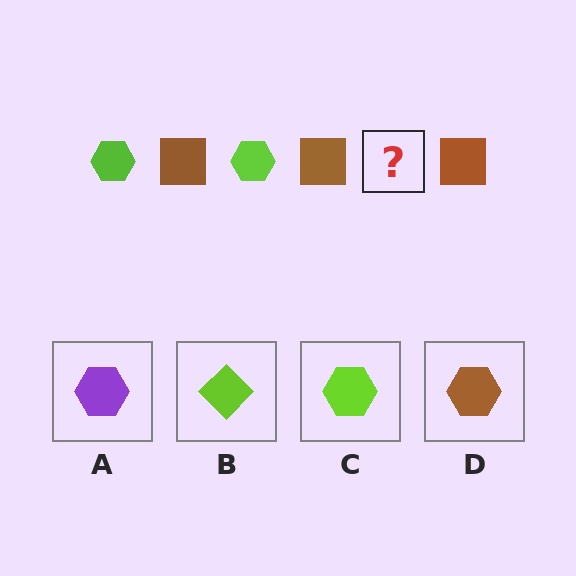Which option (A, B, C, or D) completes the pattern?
C.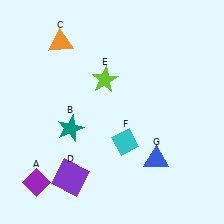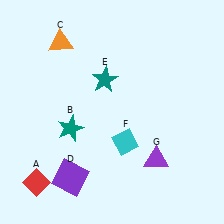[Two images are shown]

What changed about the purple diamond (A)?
In Image 1, A is purple. In Image 2, it changed to red.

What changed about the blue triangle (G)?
In Image 1, G is blue. In Image 2, it changed to purple.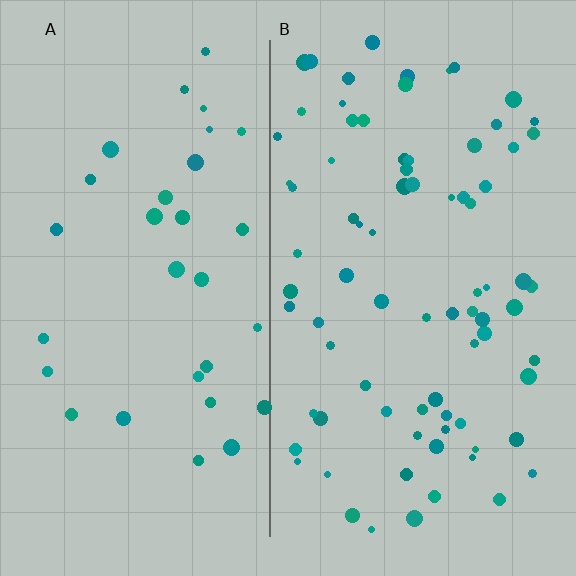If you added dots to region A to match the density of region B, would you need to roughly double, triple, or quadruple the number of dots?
Approximately triple.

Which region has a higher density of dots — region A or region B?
B (the right).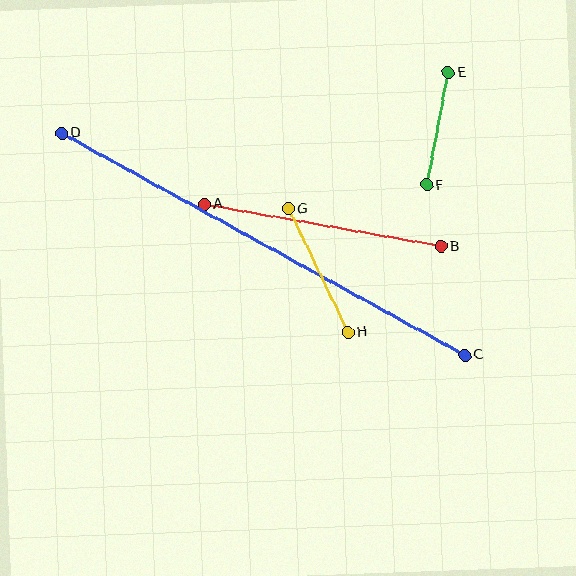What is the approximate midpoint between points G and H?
The midpoint is at approximately (318, 270) pixels.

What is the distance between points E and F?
The distance is approximately 114 pixels.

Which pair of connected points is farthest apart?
Points C and D are farthest apart.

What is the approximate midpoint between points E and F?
The midpoint is at approximately (437, 129) pixels.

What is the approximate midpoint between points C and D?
The midpoint is at approximately (263, 244) pixels.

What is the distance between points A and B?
The distance is approximately 240 pixels.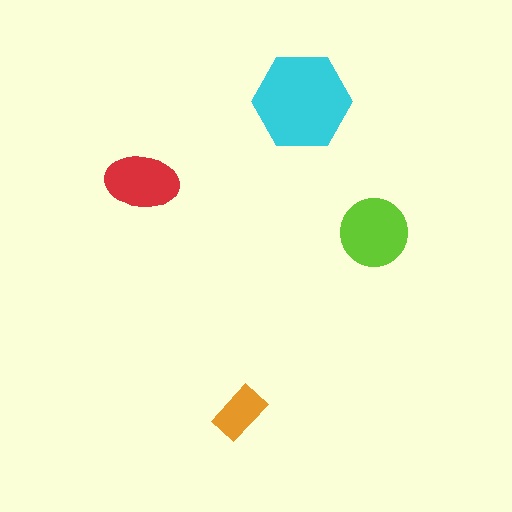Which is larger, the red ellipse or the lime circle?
The lime circle.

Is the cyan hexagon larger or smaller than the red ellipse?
Larger.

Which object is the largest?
The cyan hexagon.